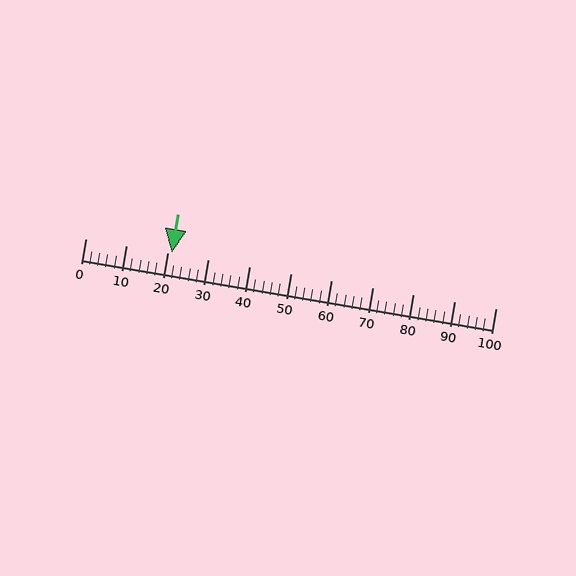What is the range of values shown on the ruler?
The ruler shows values from 0 to 100.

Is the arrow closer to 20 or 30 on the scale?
The arrow is closer to 20.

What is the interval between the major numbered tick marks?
The major tick marks are spaced 10 units apart.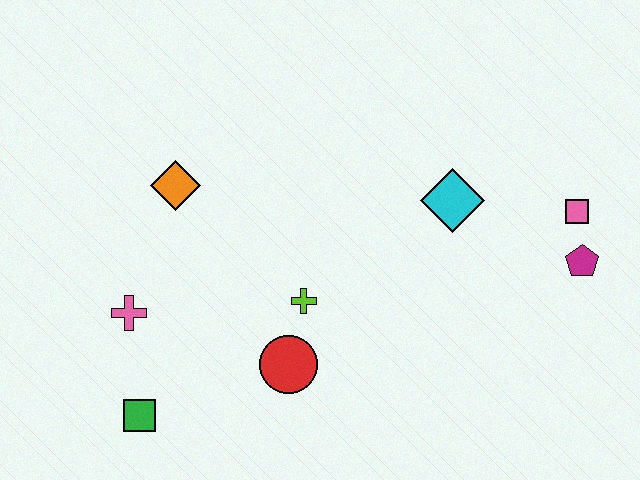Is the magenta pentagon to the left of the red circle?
No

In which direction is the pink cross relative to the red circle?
The pink cross is to the left of the red circle.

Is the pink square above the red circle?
Yes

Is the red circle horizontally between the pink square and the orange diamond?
Yes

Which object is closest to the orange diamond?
The pink cross is closest to the orange diamond.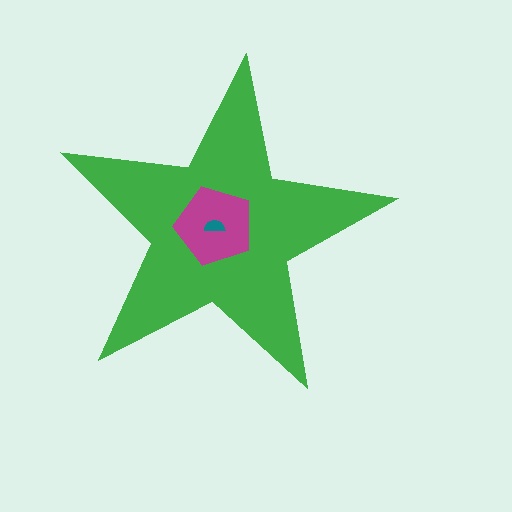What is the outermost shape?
The green star.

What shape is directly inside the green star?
The magenta pentagon.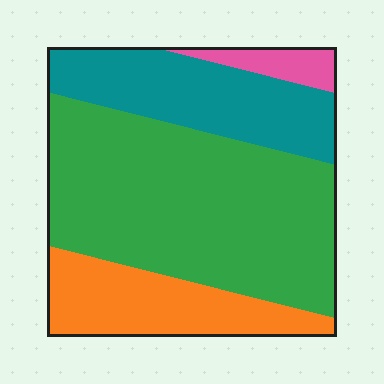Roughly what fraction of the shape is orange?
Orange covers about 20% of the shape.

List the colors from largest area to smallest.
From largest to smallest: green, teal, orange, pink.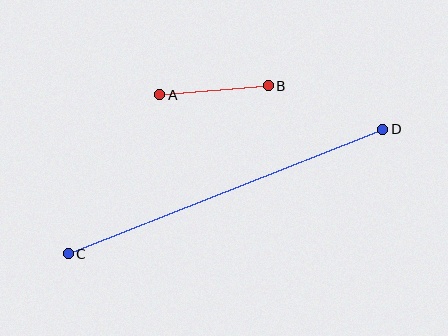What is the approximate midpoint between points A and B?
The midpoint is at approximately (214, 90) pixels.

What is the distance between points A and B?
The distance is approximately 109 pixels.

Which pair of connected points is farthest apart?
Points C and D are farthest apart.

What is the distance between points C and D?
The distance is approximately 338 pixels.